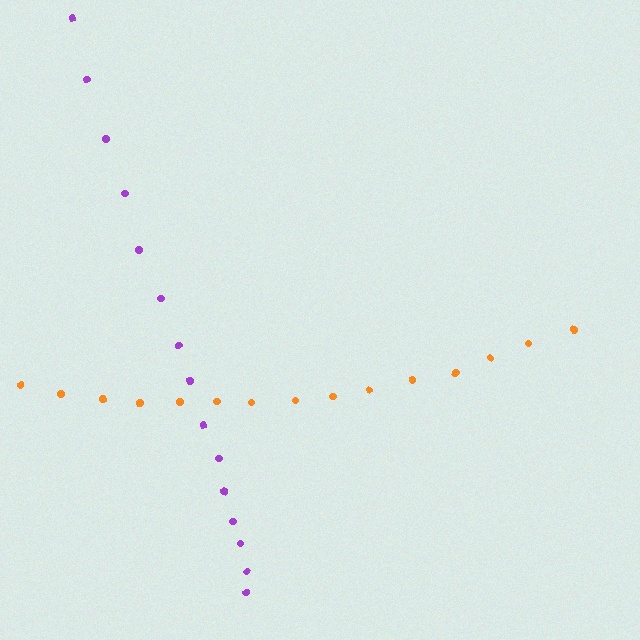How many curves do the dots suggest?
There are 2 distinct paths.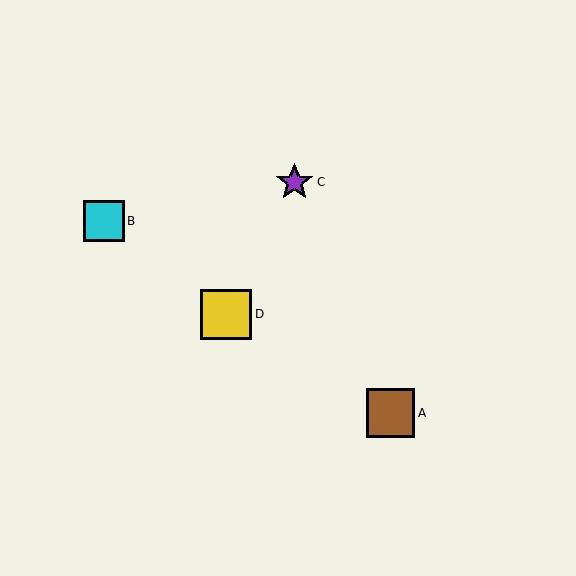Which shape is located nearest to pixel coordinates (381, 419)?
The brown square (labeled A) at (391, 413) is nearest to that location.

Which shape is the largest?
The yellow square (labeled D) is the largest.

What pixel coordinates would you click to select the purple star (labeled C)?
Click at (294, 182) to select the purple star C.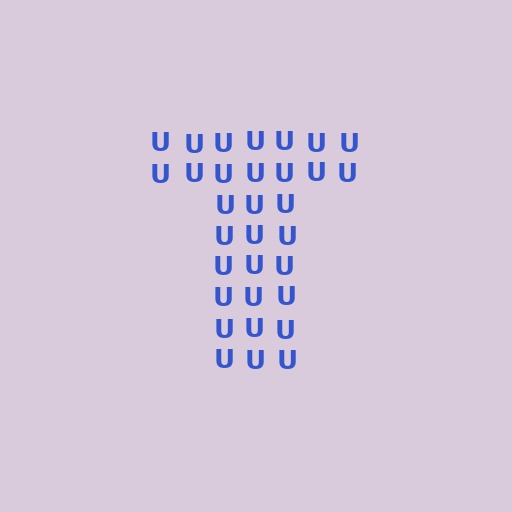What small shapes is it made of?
It is made of small letter U's.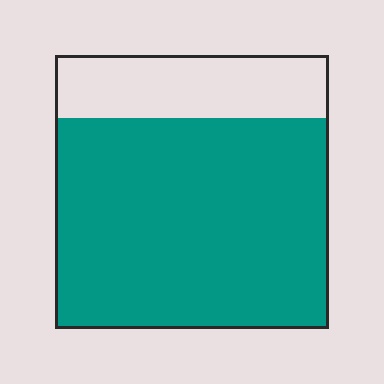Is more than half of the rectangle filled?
Yes.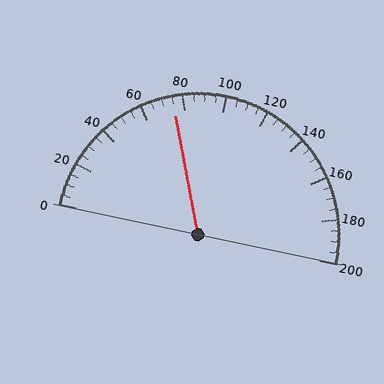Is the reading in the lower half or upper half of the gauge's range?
The reading is in the lower half of the range (0 to 200).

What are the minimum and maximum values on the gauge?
The gauge ranges from 0 to 200.